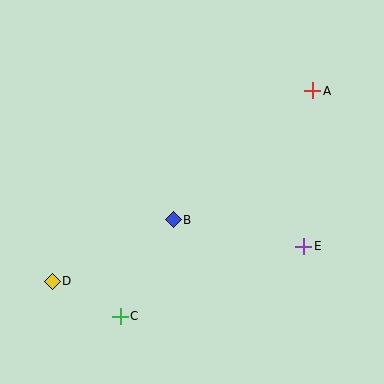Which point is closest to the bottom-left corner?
Point D is closest to the bottom-left corner.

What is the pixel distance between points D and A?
The distance between D and A is 323 pixels.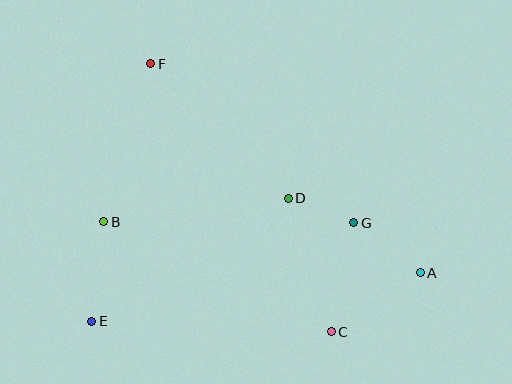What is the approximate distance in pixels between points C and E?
The distance between C and E is approximately 240 pixels.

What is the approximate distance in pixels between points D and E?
The distance between D and E is approximately 231 pixels.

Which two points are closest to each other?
Points D and G are closest to each other.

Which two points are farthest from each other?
Points A and F are farthest from each other.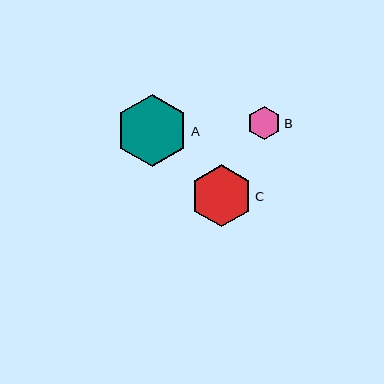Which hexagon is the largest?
Hexagon A is the largest with a size of approximately 72 pixels.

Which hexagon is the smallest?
Hexagon B is the smallest with a size of approximately 34 pixels.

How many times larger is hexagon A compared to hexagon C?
Hexagon A is approximately 1.2 times the size of hexagon C.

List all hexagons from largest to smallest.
From largest to smallest: A, C, B.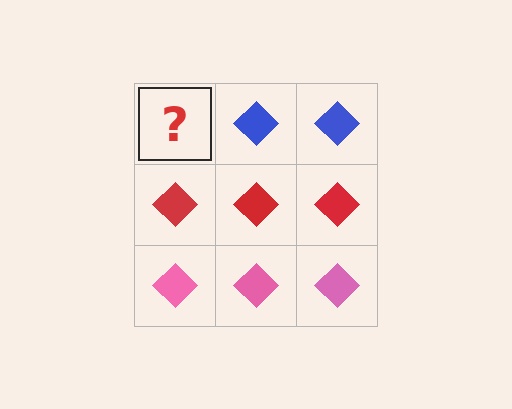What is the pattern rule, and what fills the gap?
The rule is that each row has a consistent color. The gap should be filled with a blue diamond.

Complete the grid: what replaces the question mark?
The question mark should be replaced with a blue diamond.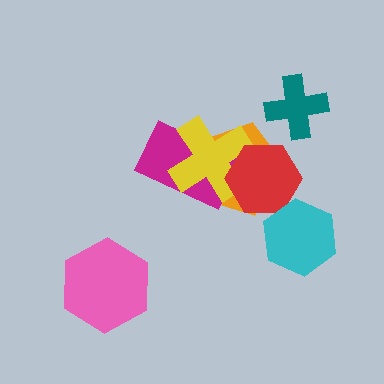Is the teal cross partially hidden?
No, no other shape covers it.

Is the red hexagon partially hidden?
Yes, it is partially covered by another shape.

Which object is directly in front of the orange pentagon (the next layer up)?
The magenta rectangle is directly in front of the orange pentagon.